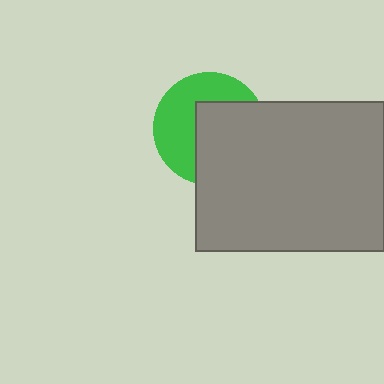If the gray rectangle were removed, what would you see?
You would see the complete green circle.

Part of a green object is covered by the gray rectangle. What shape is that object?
It is a circle.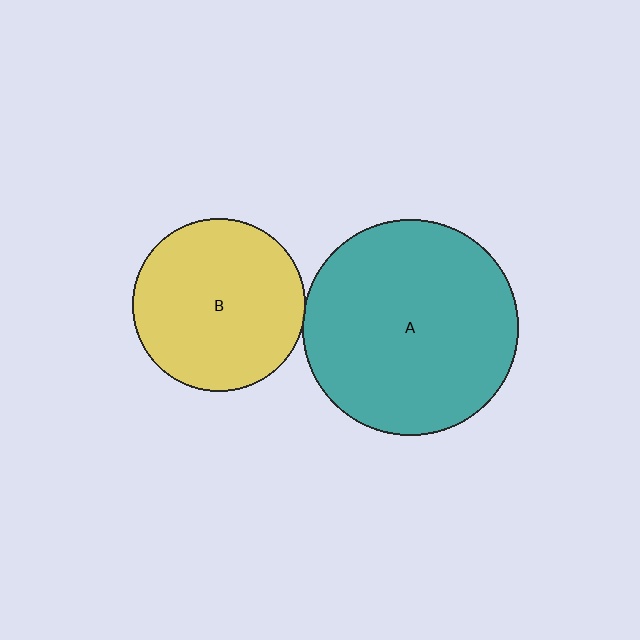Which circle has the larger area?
Circle A (teal).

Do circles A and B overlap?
Yes.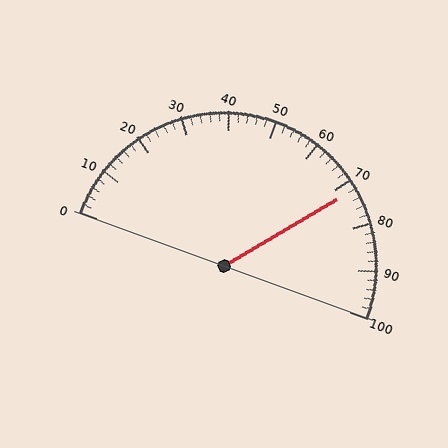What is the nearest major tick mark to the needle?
The nearest major tick mark is 70.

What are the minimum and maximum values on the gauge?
The gauge ranges from 0 to 100.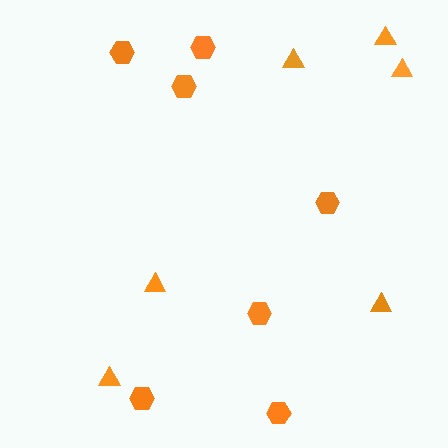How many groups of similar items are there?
There are 2 groups: one group of hexagons (7) and one group of triangles (6).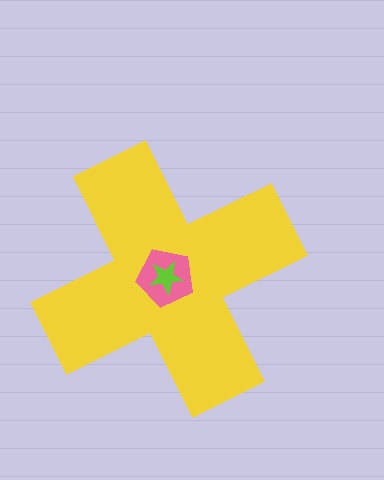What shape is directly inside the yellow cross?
The pink pentagon.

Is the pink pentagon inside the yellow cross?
Yes.